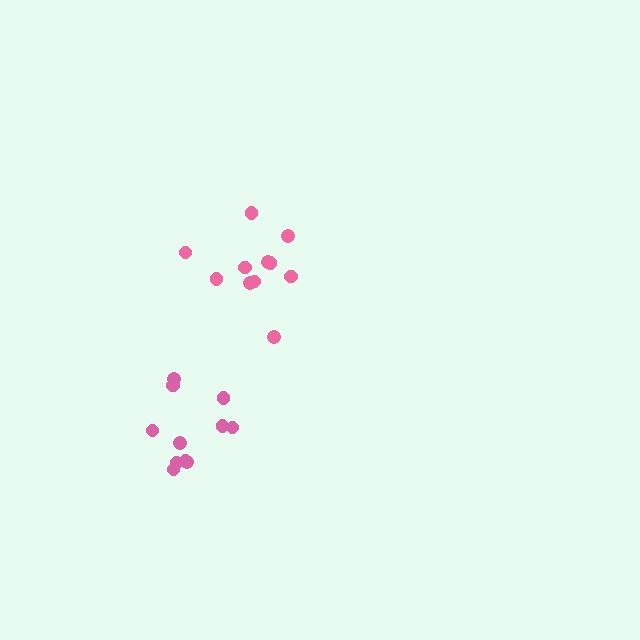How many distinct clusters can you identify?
There are 2 distinct clusters.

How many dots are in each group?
Group 1: 11 dots, Group 2: 11 dots (22 total).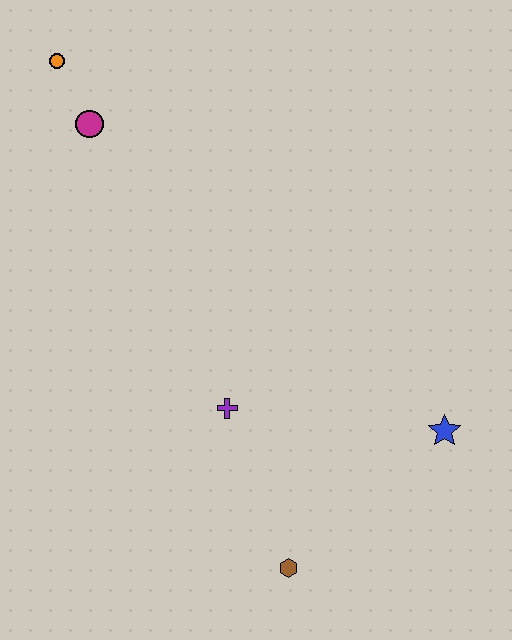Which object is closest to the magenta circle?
The orange circle is closest to the magenta circle.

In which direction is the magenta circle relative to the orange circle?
The magenta circle is below the orange circle.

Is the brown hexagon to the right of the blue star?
No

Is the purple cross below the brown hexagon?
No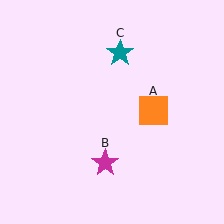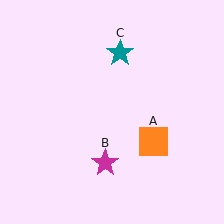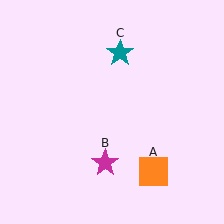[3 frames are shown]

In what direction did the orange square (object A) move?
The orange square (object A) moved down.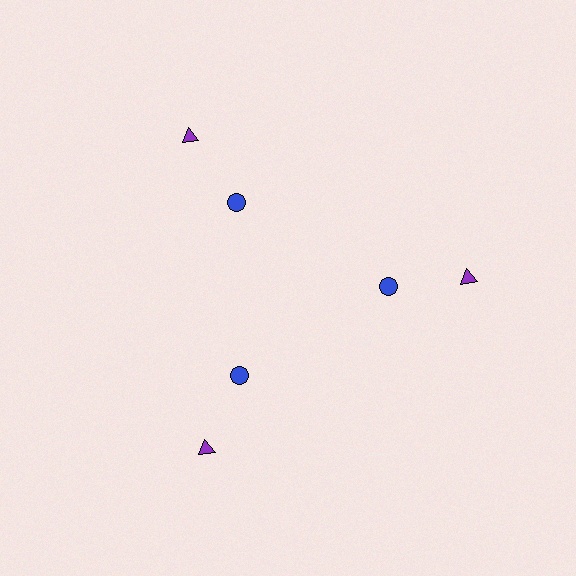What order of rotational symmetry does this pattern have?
This pattern has 3-fold rotational symmetry.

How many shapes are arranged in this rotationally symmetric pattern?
There are 6 shapes, arranged in 3 groups of 2.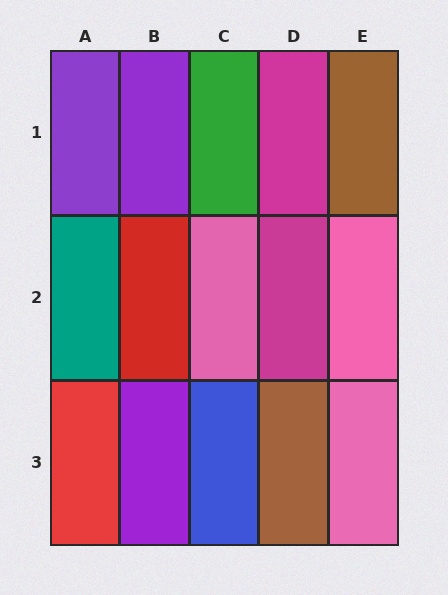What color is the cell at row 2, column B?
Red.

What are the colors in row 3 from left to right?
Red, purple, blue, brown, pink.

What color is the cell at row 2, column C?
Pink.